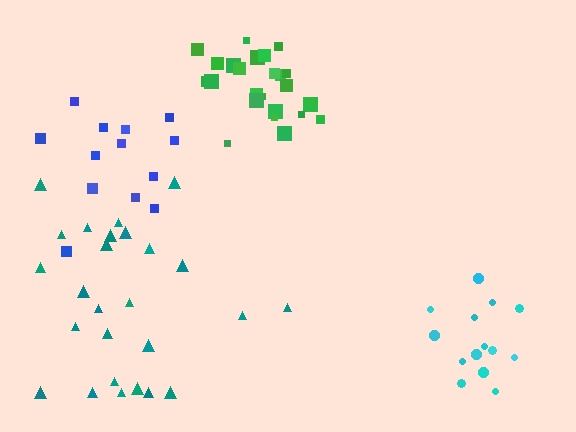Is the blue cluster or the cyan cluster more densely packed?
Cyan.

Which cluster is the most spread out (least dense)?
Blue.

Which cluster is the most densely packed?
Green.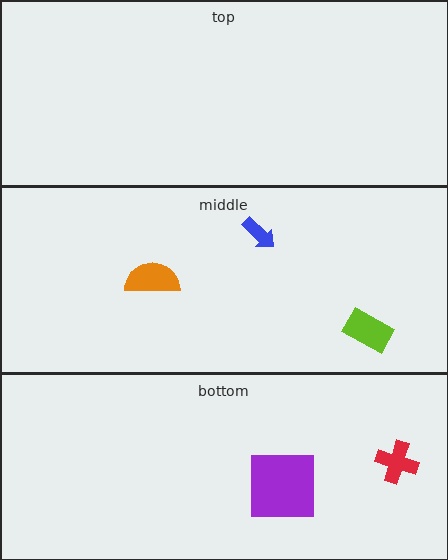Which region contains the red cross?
The bottom region.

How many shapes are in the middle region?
3.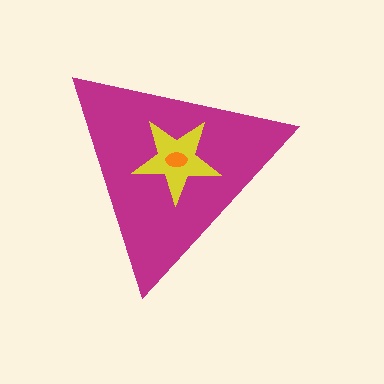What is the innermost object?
The orange ellipse.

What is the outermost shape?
The magenta triangle.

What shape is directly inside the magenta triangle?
The yellow star.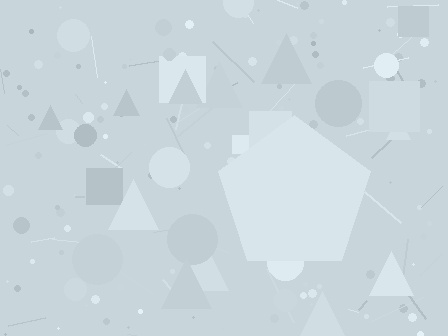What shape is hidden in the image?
A pentagon is hidden in the image.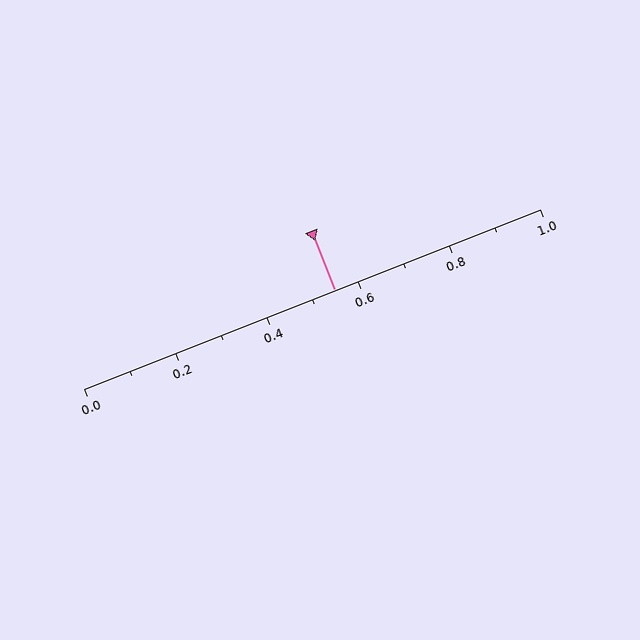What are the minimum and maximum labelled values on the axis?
The axis runs from 0.0 to 1.0.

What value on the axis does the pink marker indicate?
The marker indicates approximately 0.55.